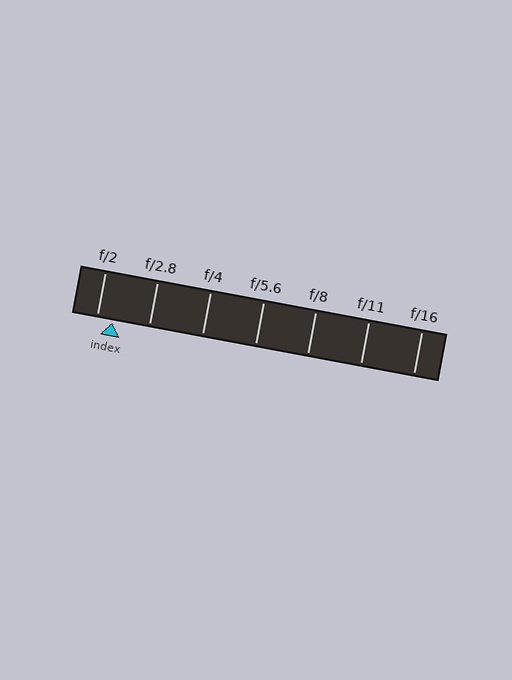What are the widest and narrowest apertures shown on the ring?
The widest aperture shown is f/2 and the narrowest is f/16.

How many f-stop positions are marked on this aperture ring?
There are 7 f-stop positions marked.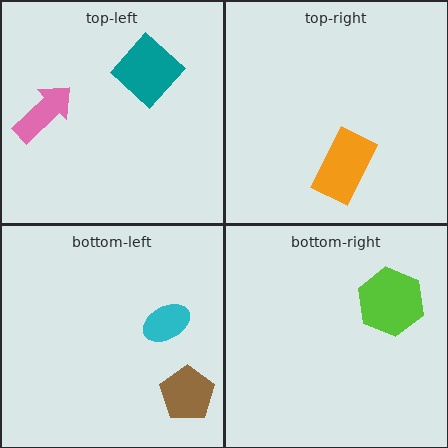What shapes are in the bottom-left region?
The brown pentagon, the cyan ellipse.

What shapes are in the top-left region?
The teal diamond, the pink arrow.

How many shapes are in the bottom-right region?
1.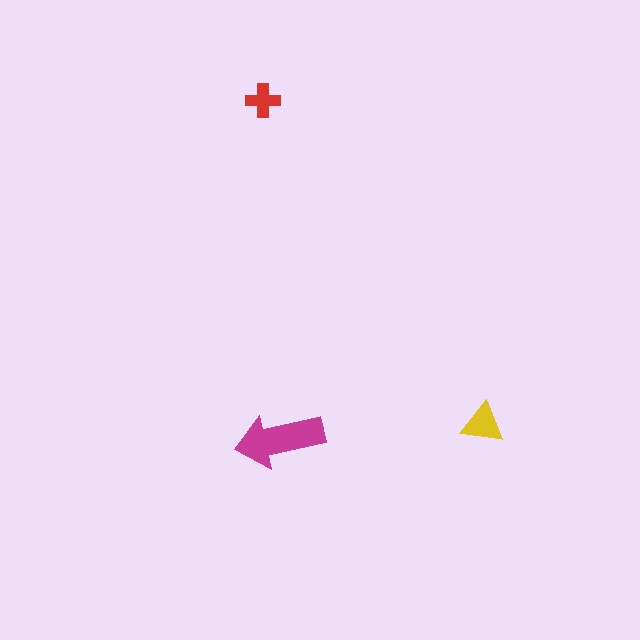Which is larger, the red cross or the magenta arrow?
The magenta arrow.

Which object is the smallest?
The red cross.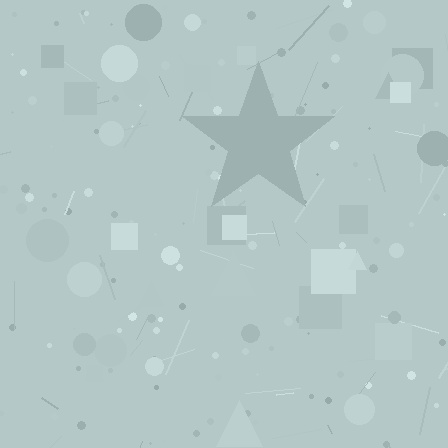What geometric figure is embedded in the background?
A star is embedded in the background.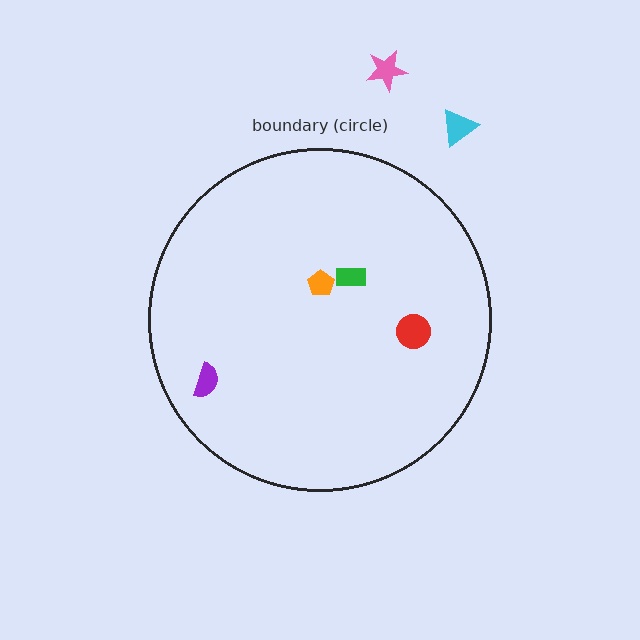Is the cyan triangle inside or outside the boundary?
Outside.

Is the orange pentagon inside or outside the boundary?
Inside.